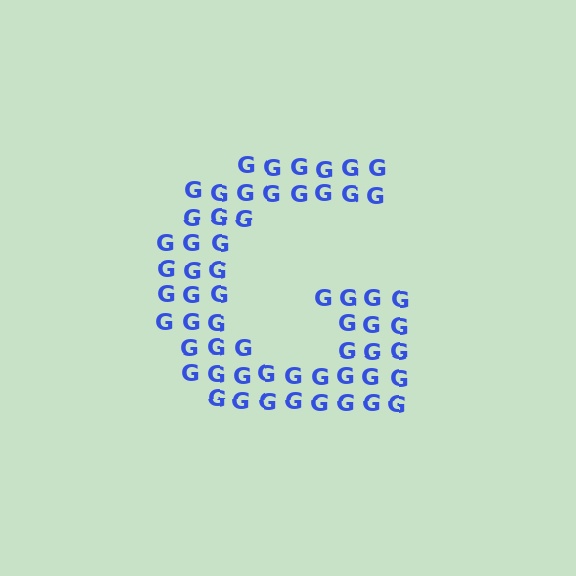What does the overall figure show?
The overall figure shows the letter G.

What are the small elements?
The small elements are letter G's.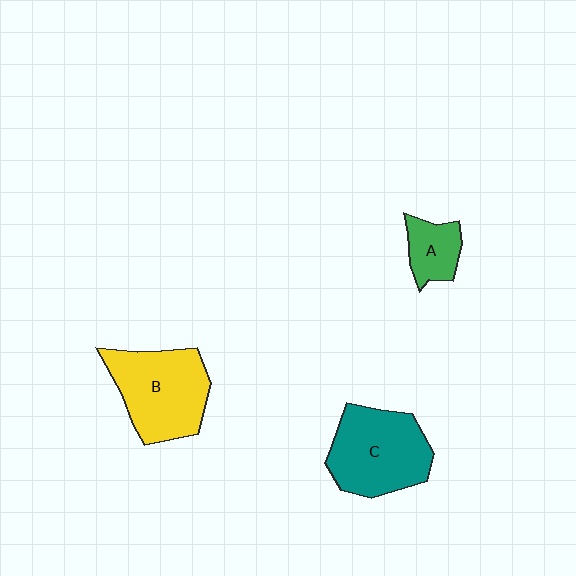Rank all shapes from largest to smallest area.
From largest to smallest: B (yellow), C (teal), A (green).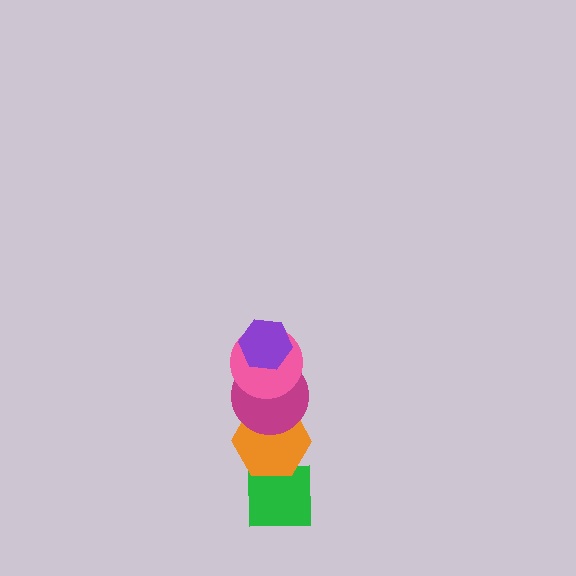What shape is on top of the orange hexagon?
The magenta circle is on top of the orange hexagon.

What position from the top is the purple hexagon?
The purple hexagon is 1st from the top.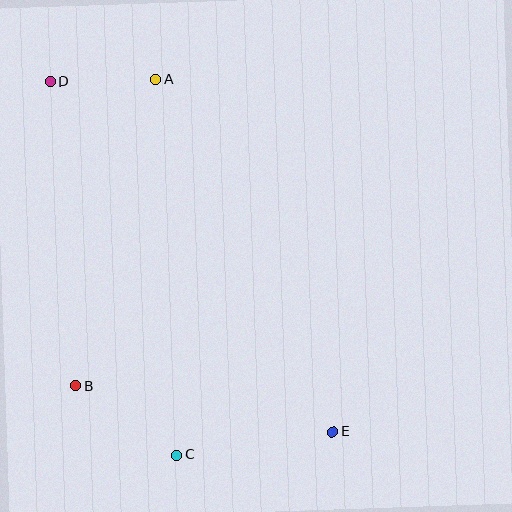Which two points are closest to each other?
Points A and D are closest to each other.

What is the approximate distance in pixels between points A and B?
The distance between A and B is approximately 316 pixels.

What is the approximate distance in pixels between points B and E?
The distance between B and E is approximately 261 pixels.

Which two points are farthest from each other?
Points D and E are farthest from each other.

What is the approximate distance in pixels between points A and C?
The distance between A and C is approximately 376 pixels.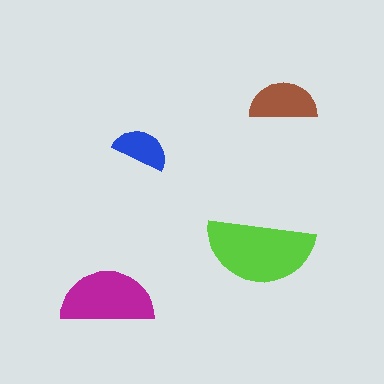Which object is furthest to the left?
The magenta semicircle is leftmost.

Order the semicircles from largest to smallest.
the lime one, the magenta one, the brown one, the blue one.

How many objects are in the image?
There are 4 objects in the image.